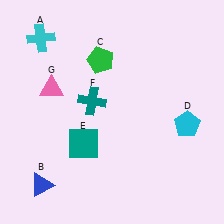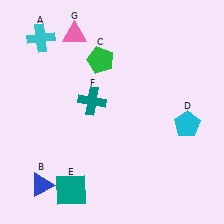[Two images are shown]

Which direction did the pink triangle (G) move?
The pink triangle (G) moved up.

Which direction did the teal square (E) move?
The teal square (E) moved down.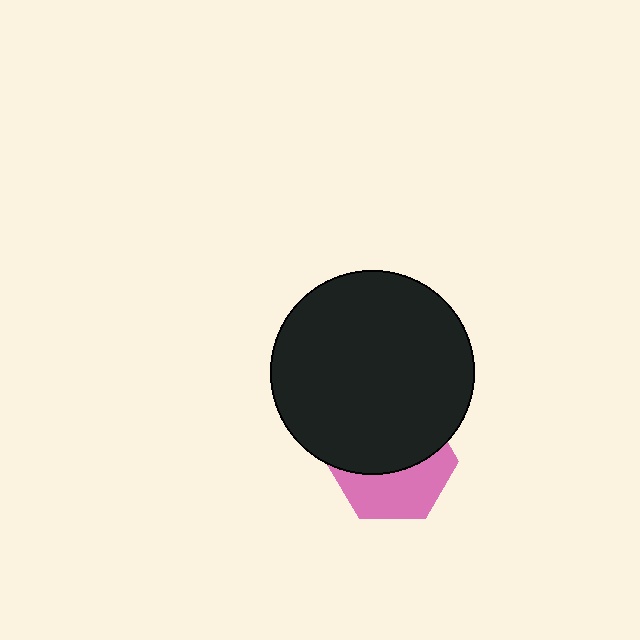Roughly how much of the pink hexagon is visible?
A small part of it is visible (roughly 45%).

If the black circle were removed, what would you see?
You would see the complete pink hexagon.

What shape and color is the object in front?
The object in front is a black circle.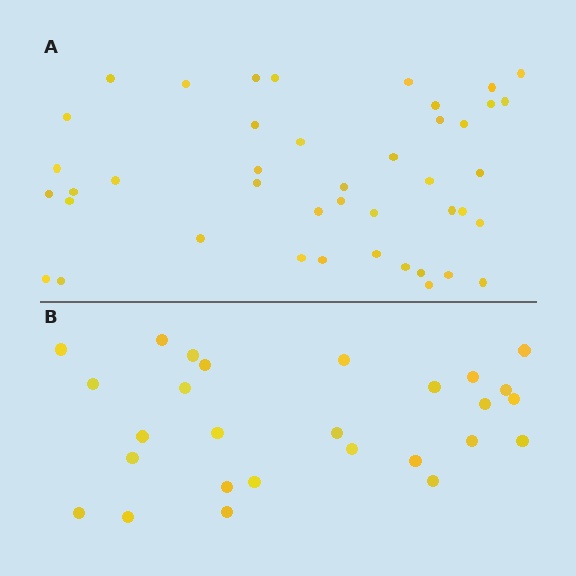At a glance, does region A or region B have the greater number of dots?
Region A (the top region) has more dots.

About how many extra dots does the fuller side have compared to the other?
Region A has approximately 15 more dots than region B.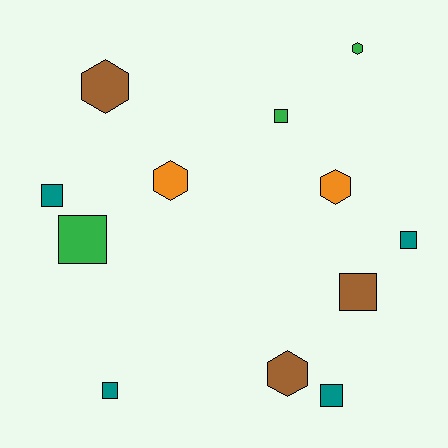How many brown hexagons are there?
There are 2 brown hexagons.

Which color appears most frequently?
Teal, with 4 objects.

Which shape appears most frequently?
Square, with 7 objects.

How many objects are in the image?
There are 12 objects.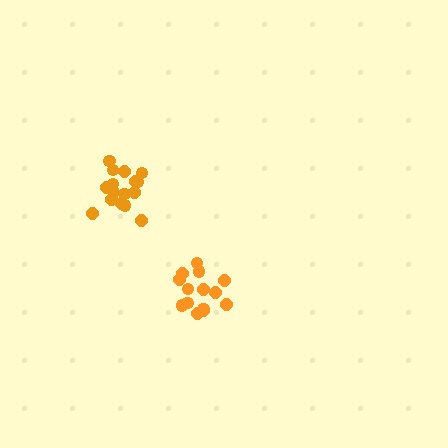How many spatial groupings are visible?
There are 2 spatial groupings.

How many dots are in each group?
Group 1: 16 dots, Group 2: 14 dots (30 total).